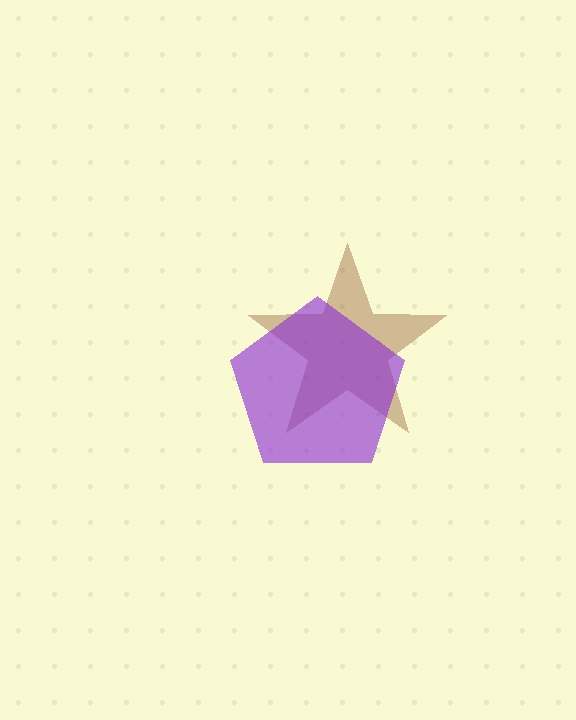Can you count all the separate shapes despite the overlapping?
Yes, there are 2 separate shapes.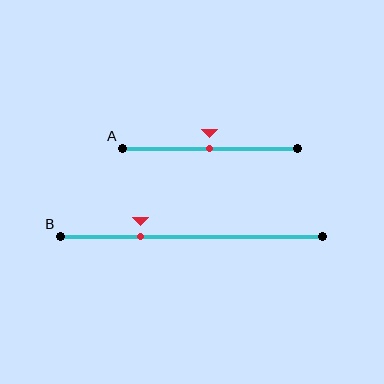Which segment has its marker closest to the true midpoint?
Segment A has its marker closest to the true midpoint.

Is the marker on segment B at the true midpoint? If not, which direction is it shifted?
No, the marker on segment B is shifted to the left by about 19% of the segment length.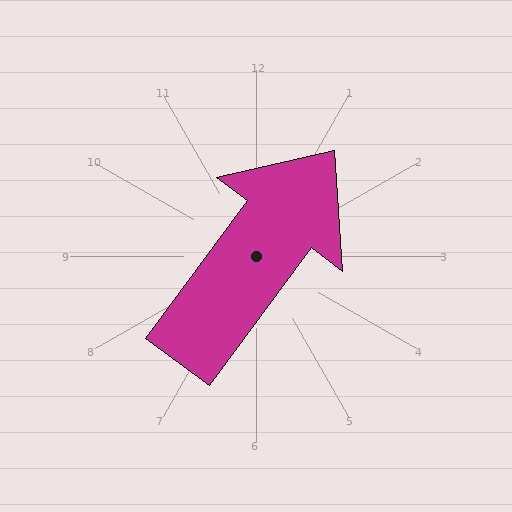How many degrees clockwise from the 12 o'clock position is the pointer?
Approximately 37 degrees.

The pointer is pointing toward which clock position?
Roughly 1 o'clock.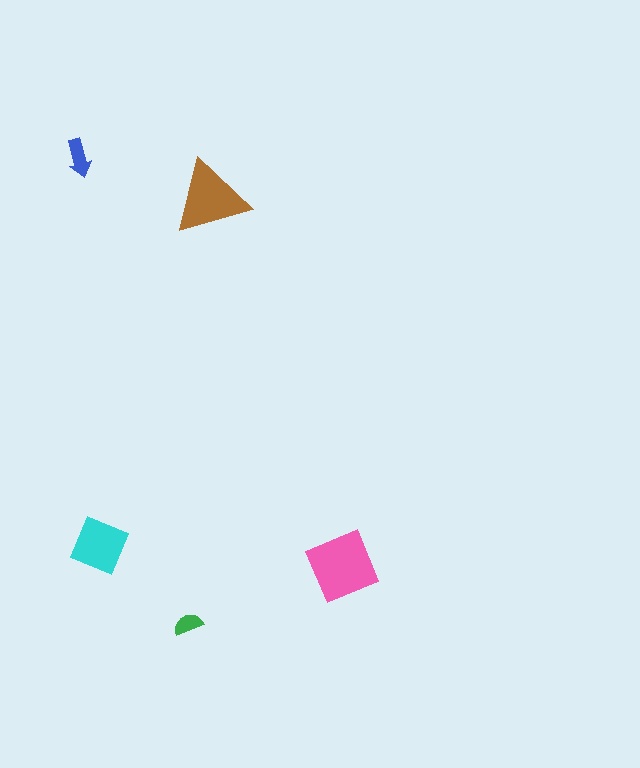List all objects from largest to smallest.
The pink diamond, the brown triangle, the cyan square, the blue arrow, the green semicircle.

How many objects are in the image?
There are 5 objects in the image.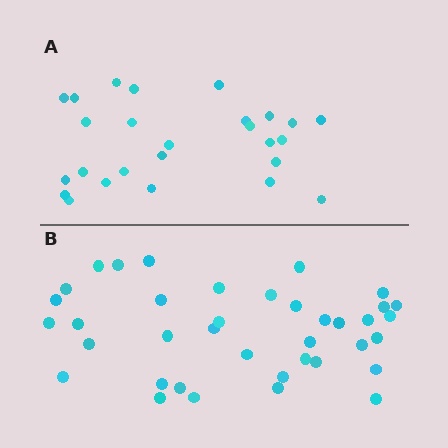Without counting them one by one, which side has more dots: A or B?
Region B (the bottom region) has more dots.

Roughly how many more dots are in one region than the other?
Region B has roughly 12 or so more dots than region A.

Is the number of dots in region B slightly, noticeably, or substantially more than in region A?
Region B has substantially more. The ratio is roughly 1.5 to 1.